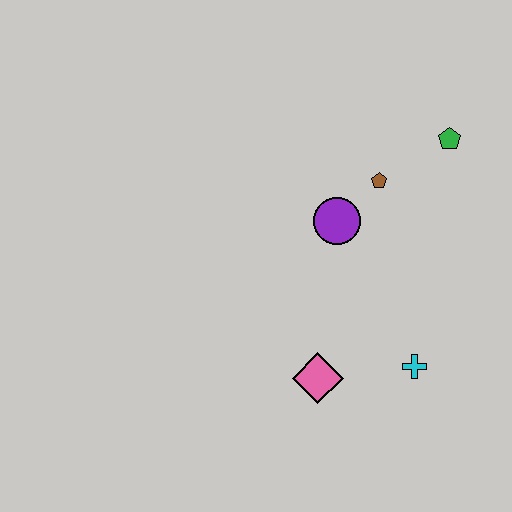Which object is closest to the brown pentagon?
The purple circle is closest to the brown pentagon.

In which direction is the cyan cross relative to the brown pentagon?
The cyan cross is below the brown pentagon.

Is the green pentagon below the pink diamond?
No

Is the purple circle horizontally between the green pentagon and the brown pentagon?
No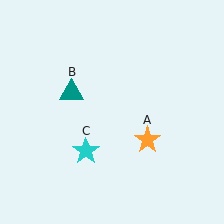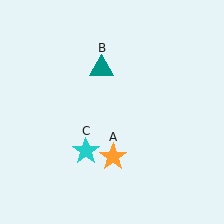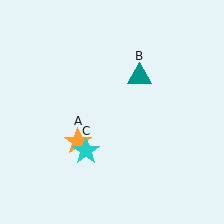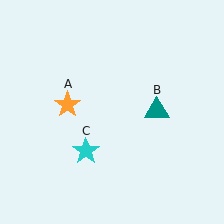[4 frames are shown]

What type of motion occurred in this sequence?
The orange star (object A), teal triangle (object B) rotated clockwise around the center of the scene.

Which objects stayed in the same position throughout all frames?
Cyan star (object C) remained stationary.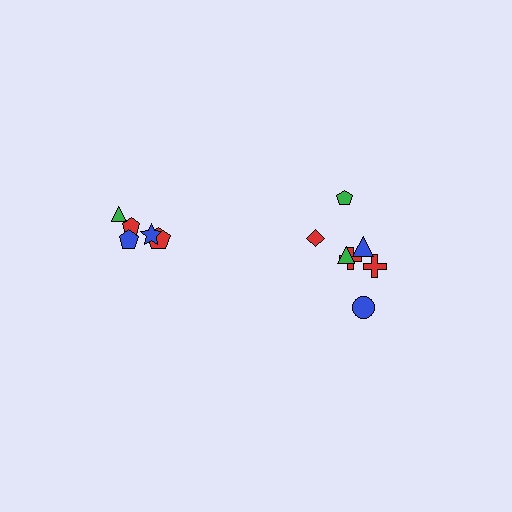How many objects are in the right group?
There are 7 objects.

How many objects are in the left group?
There are 5 objects.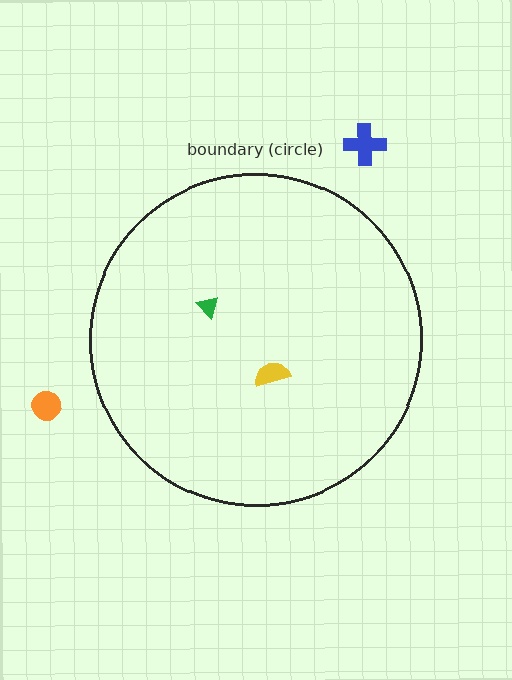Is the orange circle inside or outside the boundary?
Outside.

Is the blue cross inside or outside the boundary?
Outside.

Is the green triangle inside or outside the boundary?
Inside.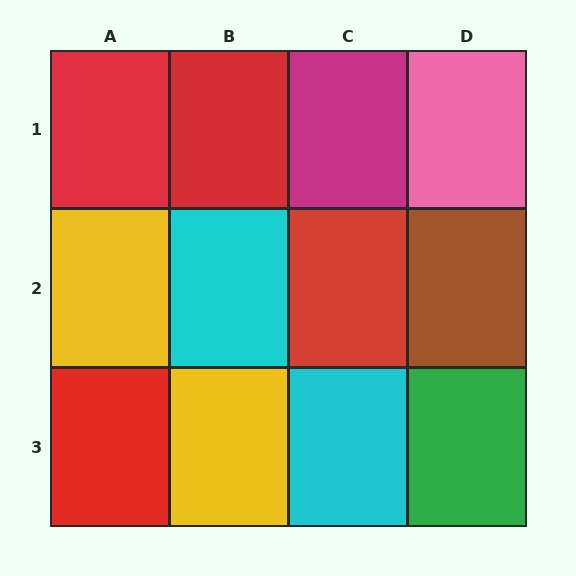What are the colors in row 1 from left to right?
Red, red, magenta, pink.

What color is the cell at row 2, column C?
Red.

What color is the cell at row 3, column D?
Green.